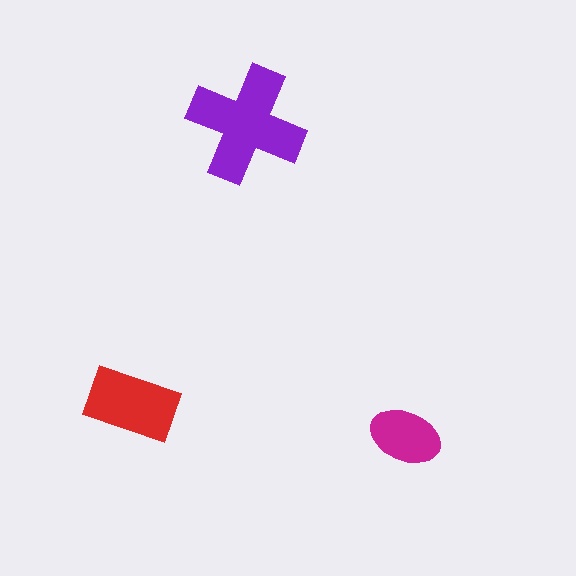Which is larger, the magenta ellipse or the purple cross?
The purple cross.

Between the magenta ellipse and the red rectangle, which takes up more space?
The red rectangle.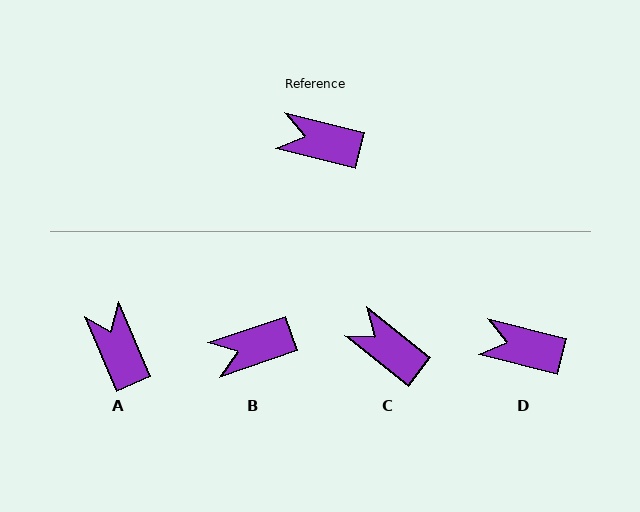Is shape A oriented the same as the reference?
No, it is off by about 52 degrees.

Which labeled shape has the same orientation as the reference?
D.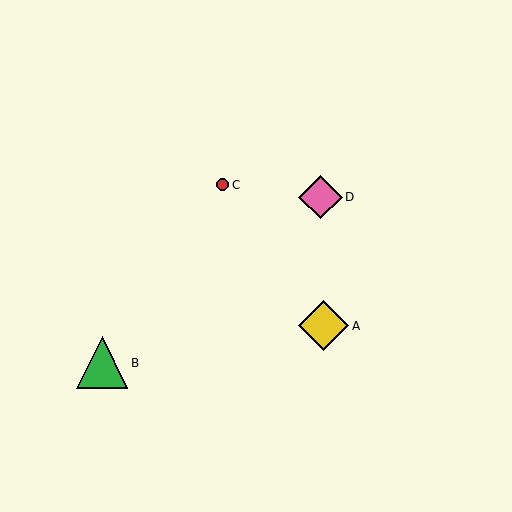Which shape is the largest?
The green triangle (labeled B) is the largest.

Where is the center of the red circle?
The center of the red circle is at (223, 185).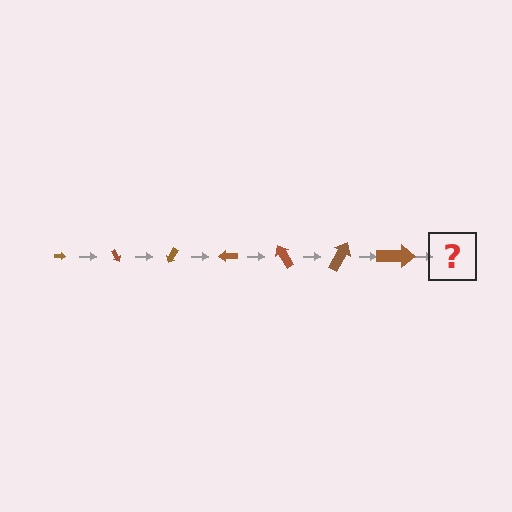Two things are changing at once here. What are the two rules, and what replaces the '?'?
The two rules are that the arrow grows larger each step and it rotates 60 degrees each step. The '?' should be an arrow, larger than the previous one and rotated 420 degrees from the start.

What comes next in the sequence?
The next element should be an arrow, larger than the previous one and rotated 420 degrees from the start.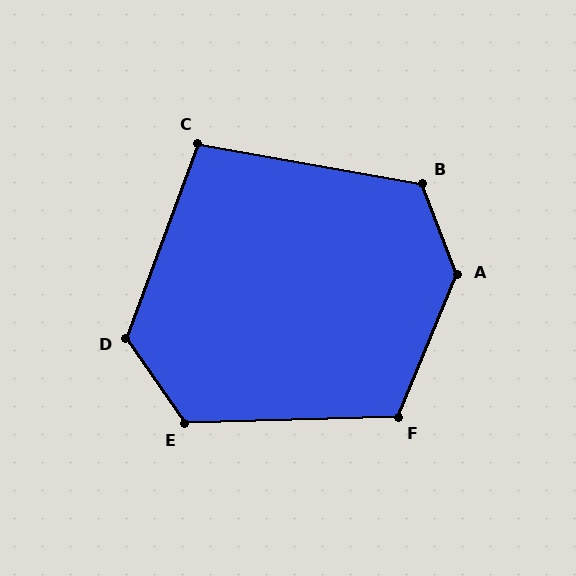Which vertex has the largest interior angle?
A, at approximately 136 degrees.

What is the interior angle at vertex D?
Approximately 125 degrees (obtuse).